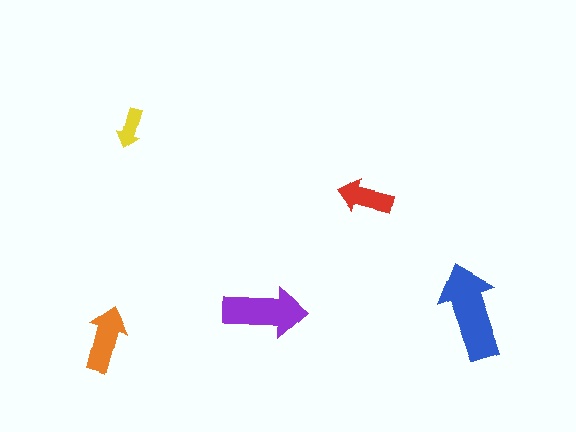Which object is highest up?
The yellow arrow is topmost.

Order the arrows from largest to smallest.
the blue one, the purple one, the orange one, the red one, the yellow one.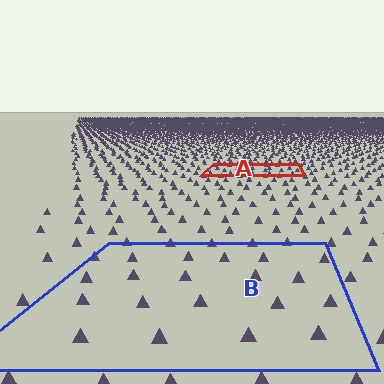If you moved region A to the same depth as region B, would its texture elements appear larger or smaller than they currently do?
They would appear larger. At a closer depth, the same texture elements are projected at a bigger on-screen size.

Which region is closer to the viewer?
Region B is closer. The texture elements there are larger and more spread out.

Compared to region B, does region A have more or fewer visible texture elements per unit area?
Region A has more texture elements per unit area — they are packed more densely because it is farther away.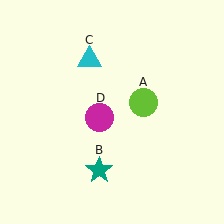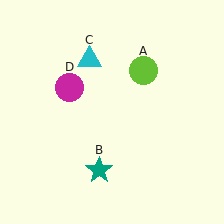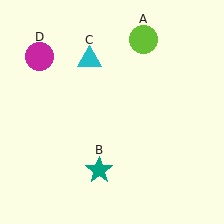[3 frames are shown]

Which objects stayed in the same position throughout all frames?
Teal star (object B) and cyan triangle (object C) remained stationary.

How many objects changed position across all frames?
2 objects changed position: lime circle (object A), magenta circle (object D).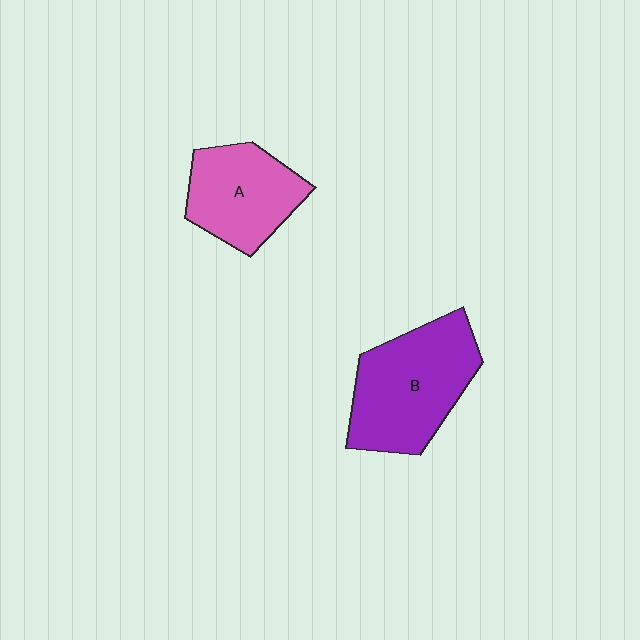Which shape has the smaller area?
Shape A (pink).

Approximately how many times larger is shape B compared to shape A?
Approximately 1.4 times.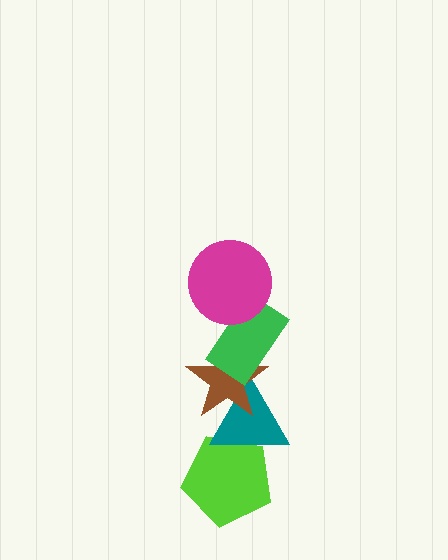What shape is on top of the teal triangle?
The brown star is on top of the teal triangle.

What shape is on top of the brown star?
The green rectangle is on top of the brown star.